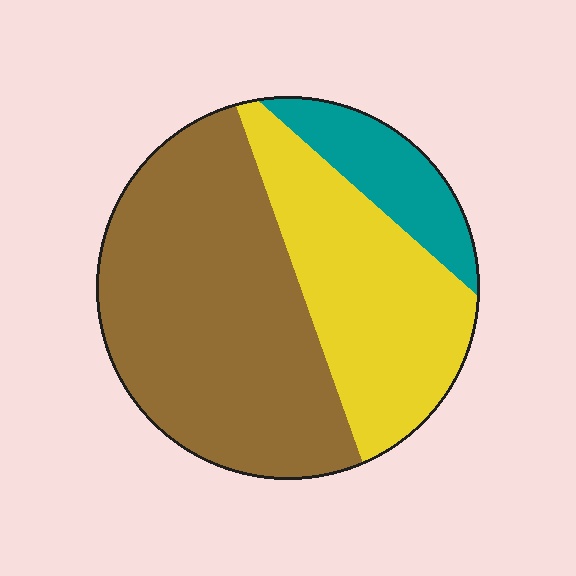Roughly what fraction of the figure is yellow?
Yellow takes up about one third (1/3) of the figure.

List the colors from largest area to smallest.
From largest to smallest: brown, yellow, teal.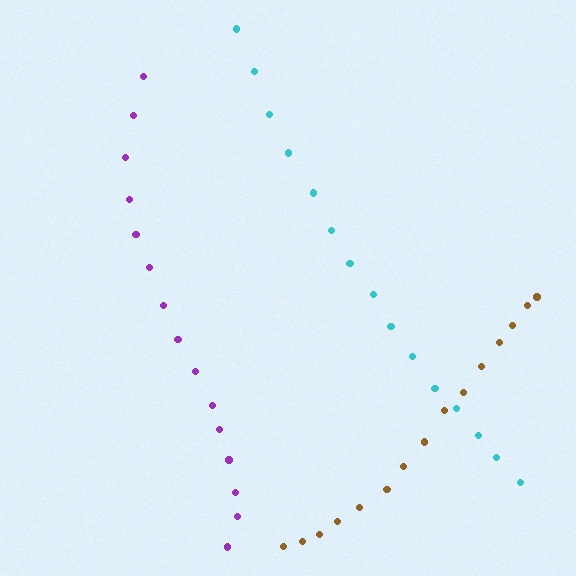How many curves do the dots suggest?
There are 3 distinct paths.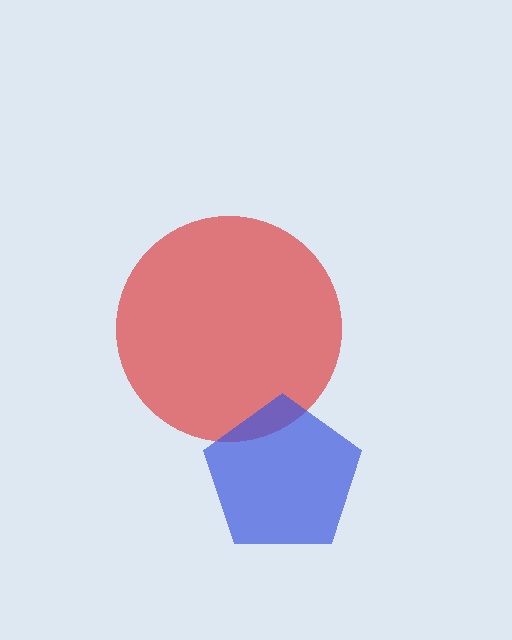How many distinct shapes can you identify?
There are 2 distinct shapes: a red circle, a blue pentagon.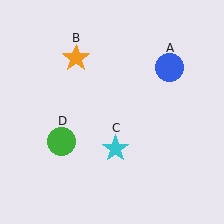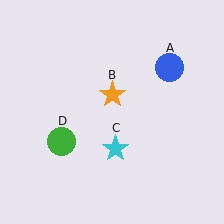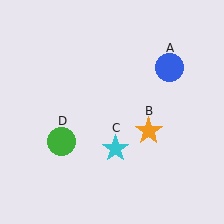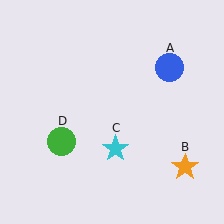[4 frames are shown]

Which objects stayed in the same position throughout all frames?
Blue circle (object A) and cyan star (object C) and green circle (object D) remained stationary.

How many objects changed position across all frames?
1 object changed position: orange star (object B).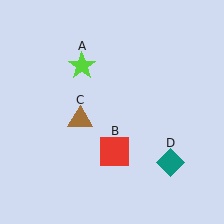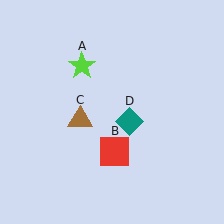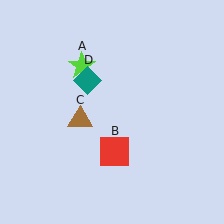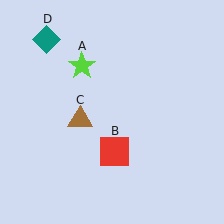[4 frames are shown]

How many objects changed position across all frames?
1 object changed position: teal diamond (object D).